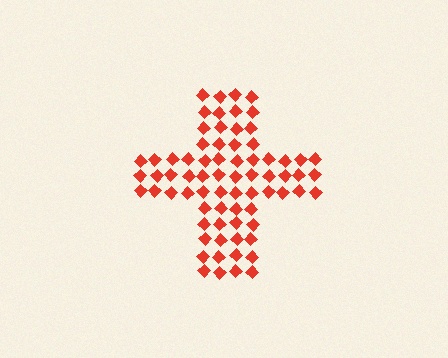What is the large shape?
The large shape is a cross.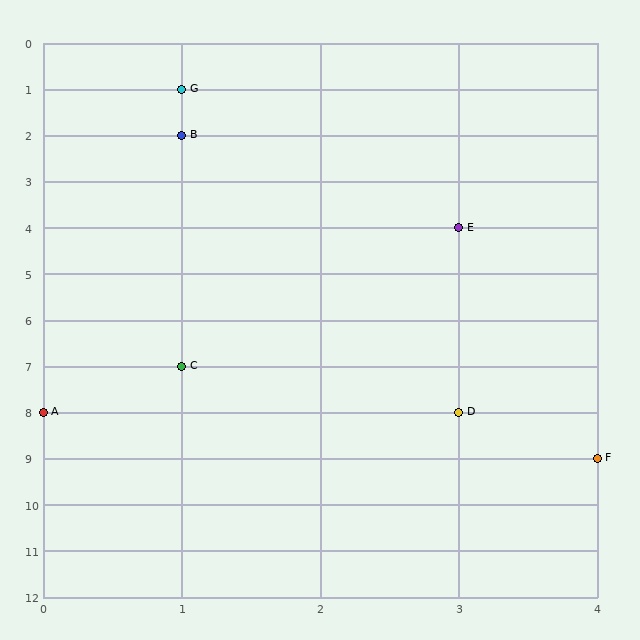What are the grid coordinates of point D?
Point D is at grid coordinates (3, 8).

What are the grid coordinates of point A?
Point A is at grid coordinates (0, 8).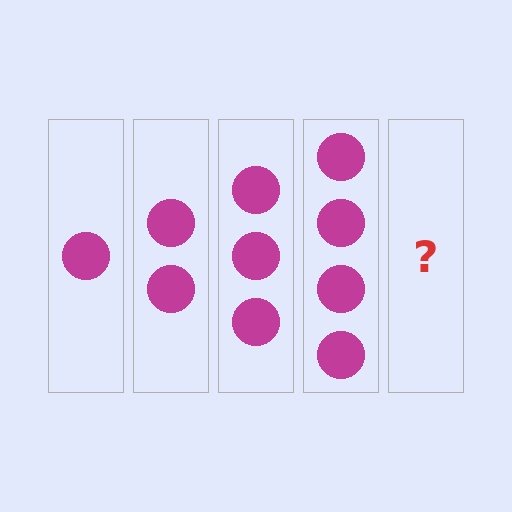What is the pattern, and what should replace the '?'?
The pattern is that each step adds one more circle. The '?' should be 5 circles.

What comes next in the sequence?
The next element should be 5 circles.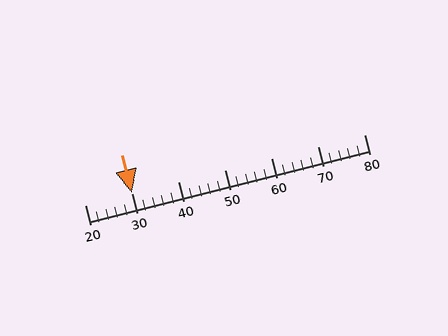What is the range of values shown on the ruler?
The ruler shows values from 20 to 80.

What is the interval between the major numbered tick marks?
The major tick marks are spaced 10 units apart.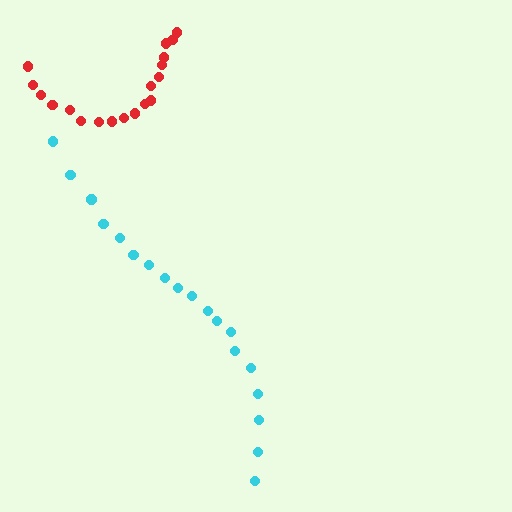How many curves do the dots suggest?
There are 2 distinct paths.